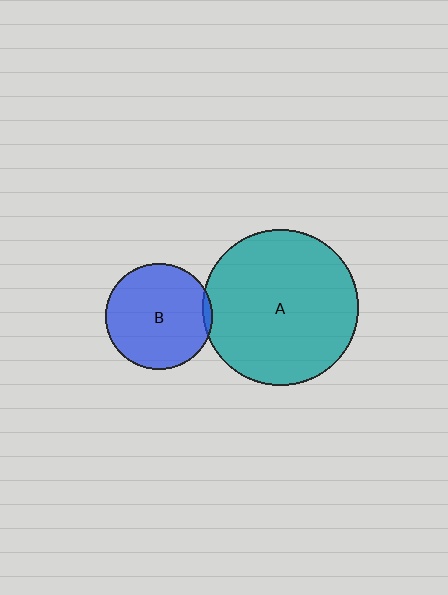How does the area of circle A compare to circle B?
Approximately 2.1 times.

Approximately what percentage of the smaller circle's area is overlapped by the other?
Approximately 5%.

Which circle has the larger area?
Circle A (teal).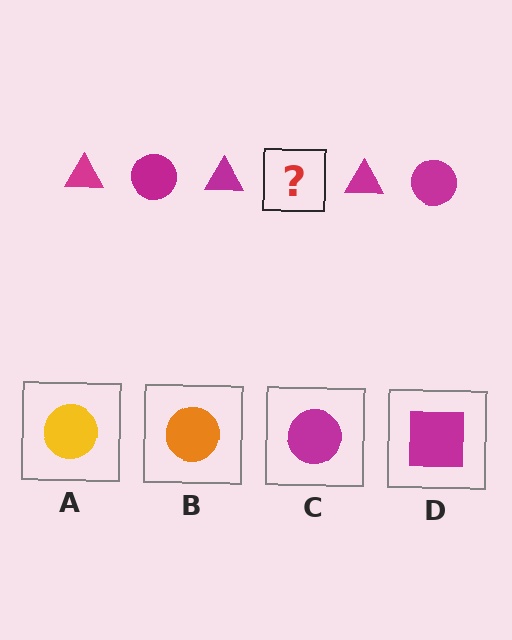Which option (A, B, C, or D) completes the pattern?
C.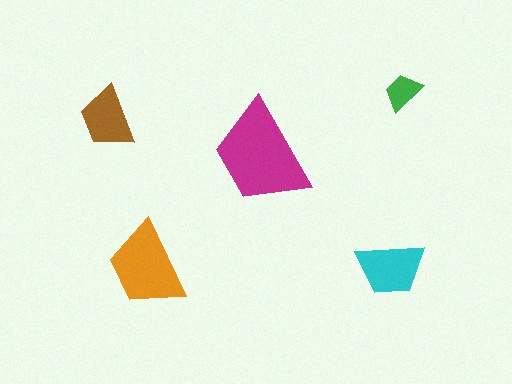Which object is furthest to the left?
The brown trapezoid is leftmost.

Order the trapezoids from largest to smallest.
the magenta one, the orange one, the cyan one, the brown one, the green one.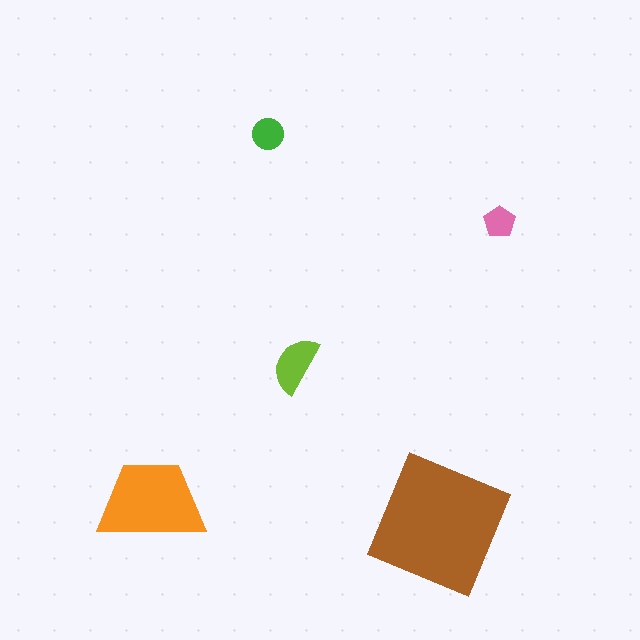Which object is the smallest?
The pink pentagon.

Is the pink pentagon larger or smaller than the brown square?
Smaller.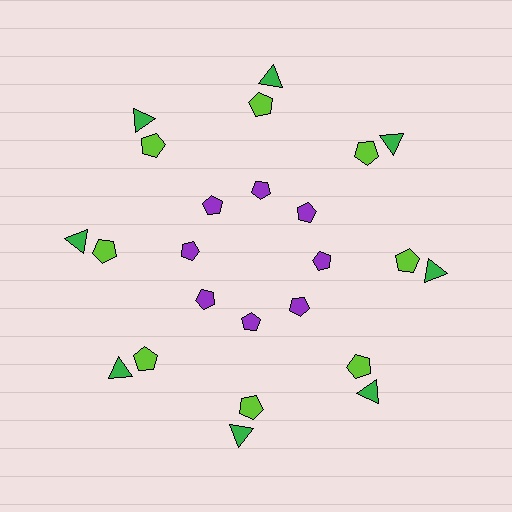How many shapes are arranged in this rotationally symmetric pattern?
There are 24 shapes, arranged in 8 groups of 3.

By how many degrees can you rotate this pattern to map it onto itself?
The pattern maps onto itself every 45 degrees of rotation.